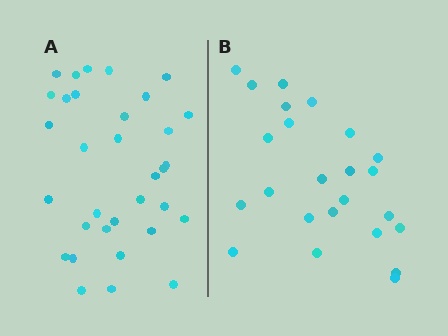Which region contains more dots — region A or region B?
Region A (the left region) has more dots.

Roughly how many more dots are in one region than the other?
Region A has roughly 8 or so more dots than region B.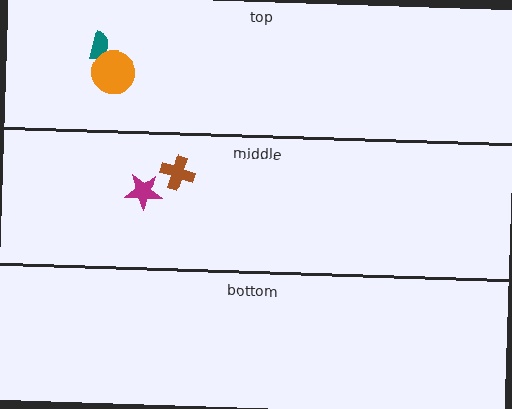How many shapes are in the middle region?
2.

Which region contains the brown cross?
The middle region.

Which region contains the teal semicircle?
The top region.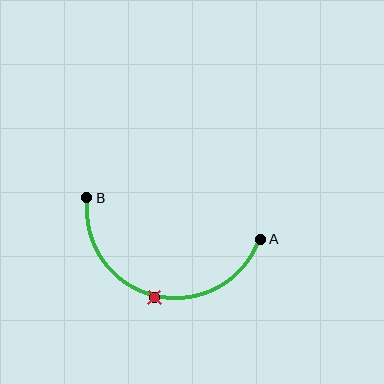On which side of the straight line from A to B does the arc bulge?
The arc bulges below the straight line connecting A and B.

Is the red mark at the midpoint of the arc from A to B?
Yes. The red mark lies on the arc at equal arc-length from both A and B — it is the arc midpoint.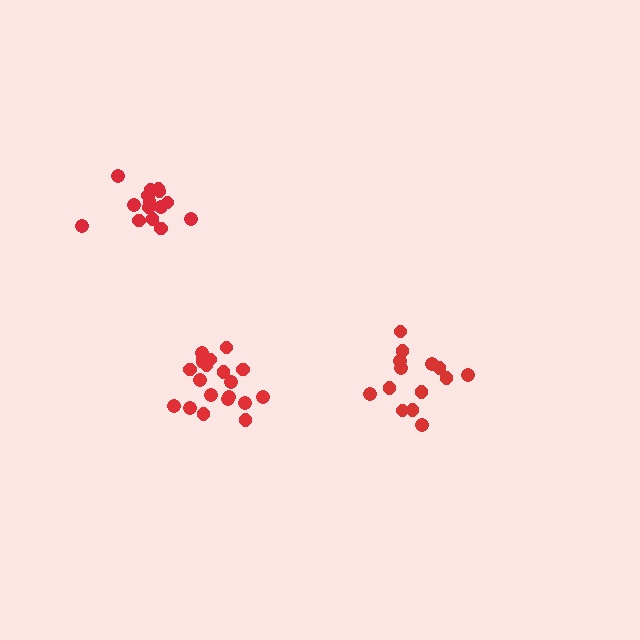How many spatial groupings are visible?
There are 3 spatial groupings.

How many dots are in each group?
Group 1: 14 dots, Group 2: 20 dots, Group 3: 15 dots (49 total).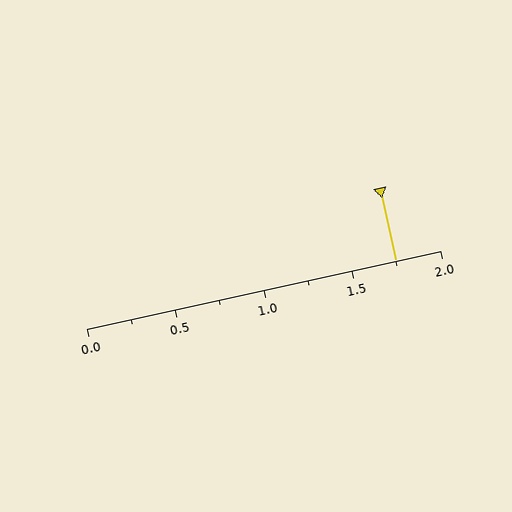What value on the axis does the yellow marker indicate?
The marker indicates approximately 1.75.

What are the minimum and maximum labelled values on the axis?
The axis runs from 0.0 to 2.0.